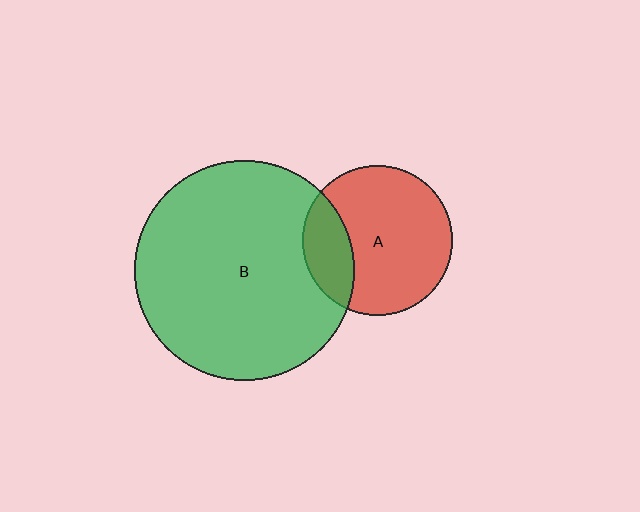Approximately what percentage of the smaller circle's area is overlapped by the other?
Approximately 25%.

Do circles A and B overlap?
Yes.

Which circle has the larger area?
Circle B (green).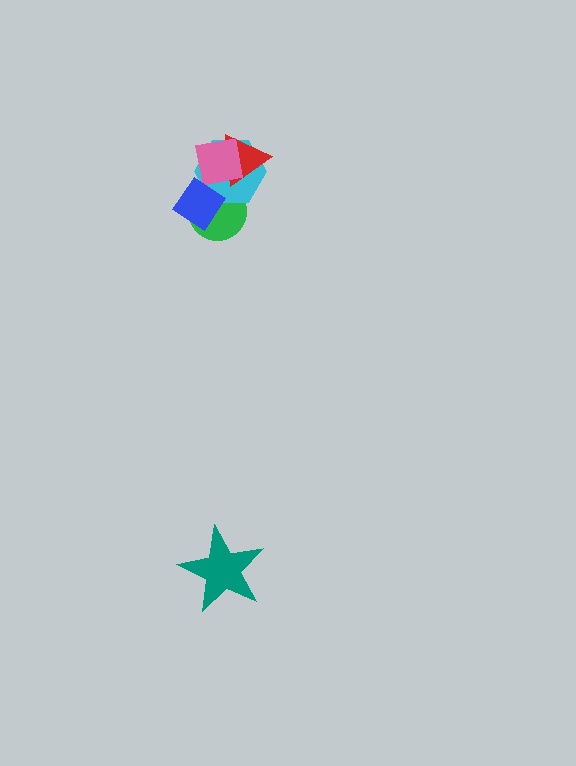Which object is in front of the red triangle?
The pink square is in front of the red triangle.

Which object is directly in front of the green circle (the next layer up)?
The cyan hexagon is directly in front of the green circle.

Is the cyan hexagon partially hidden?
Yes, it is partially covered by another shape.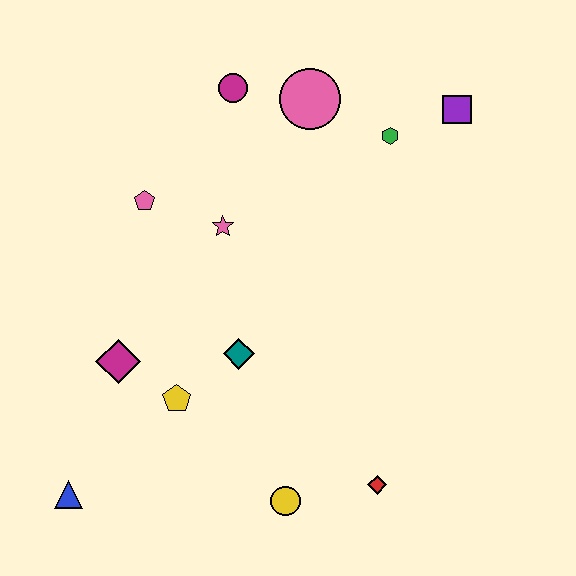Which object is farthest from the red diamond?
The magenta circle is farthest from the red diamond.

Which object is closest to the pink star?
The pink pentagon is closest to the pink star.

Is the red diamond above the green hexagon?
No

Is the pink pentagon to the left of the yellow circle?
Yes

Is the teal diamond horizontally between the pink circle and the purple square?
No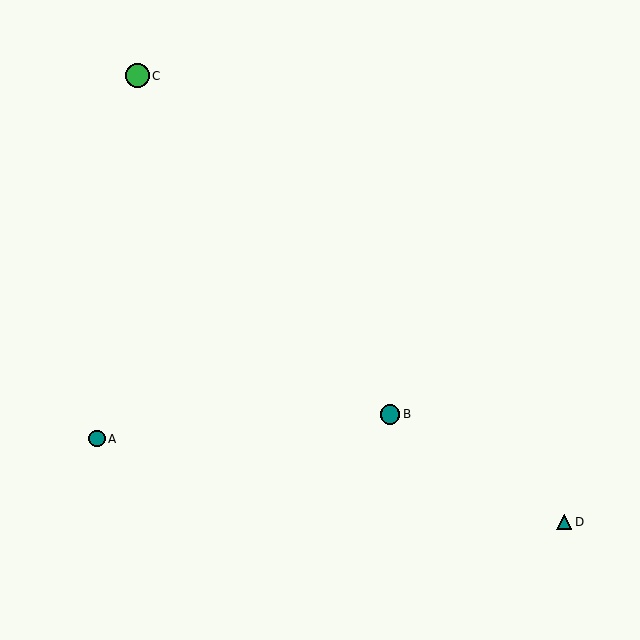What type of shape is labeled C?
Shape C is a green circle.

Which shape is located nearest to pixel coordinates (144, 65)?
The green circle (labeled C) at (137, 76) is nearest to that location.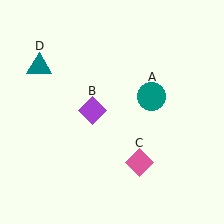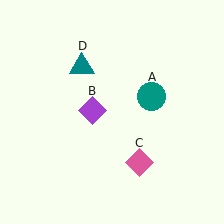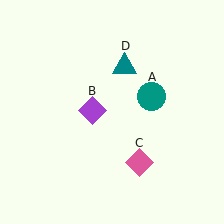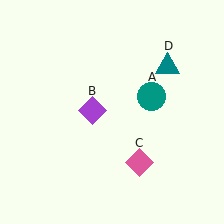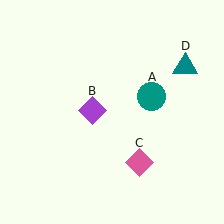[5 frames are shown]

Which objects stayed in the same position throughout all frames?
Teal circle (object A) and purple diamond (object B) and pink diamond (object C) remained stationary.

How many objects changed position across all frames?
1 object changed position: teal triangle (object D).